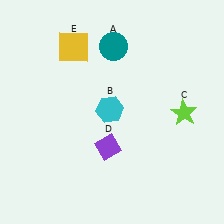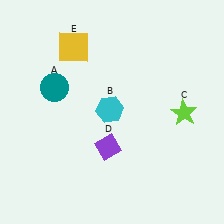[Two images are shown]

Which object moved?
The teal circle (A) moved left.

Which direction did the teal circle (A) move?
The teal circle (A) moved left.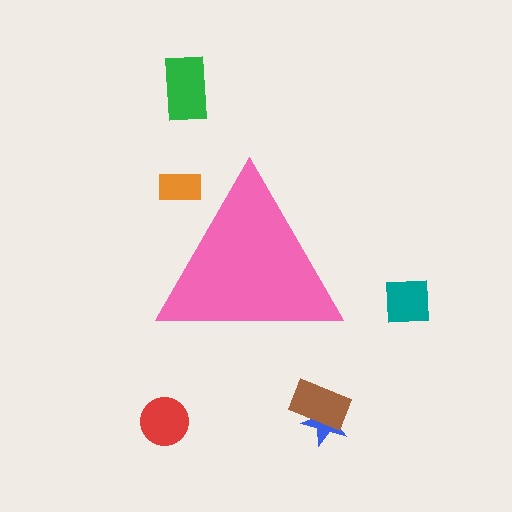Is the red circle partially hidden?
No, the red circle is fully visible.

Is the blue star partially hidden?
No, the blue star is fully visible.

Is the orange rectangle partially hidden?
Yes, the orange rectangle is partially hidden behind the pink triangle.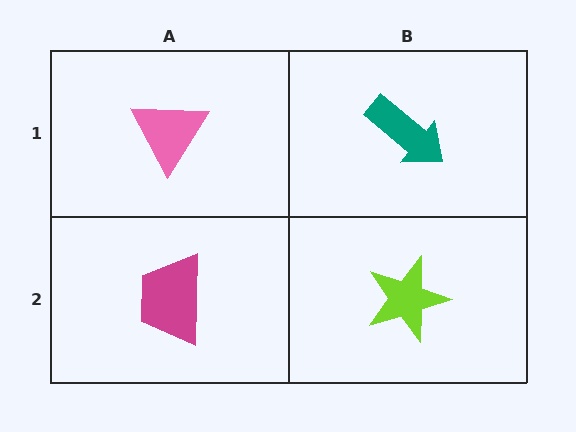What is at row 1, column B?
A teal arrow.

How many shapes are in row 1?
2 shapes.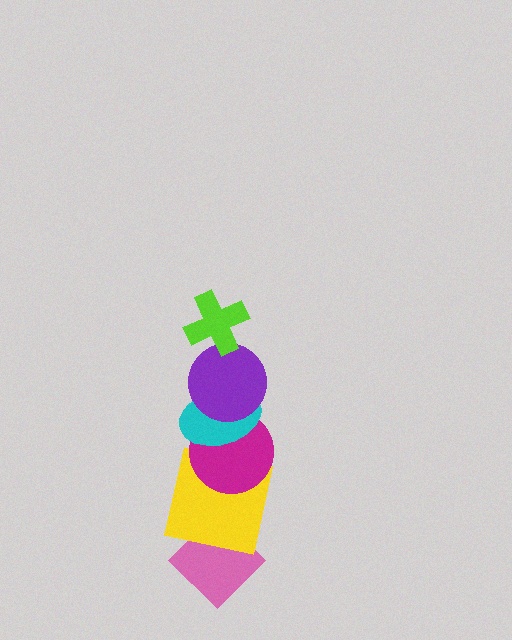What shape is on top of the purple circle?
The lime cross is on top of the purple circle.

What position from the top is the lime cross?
The lime cross is 1st from the top.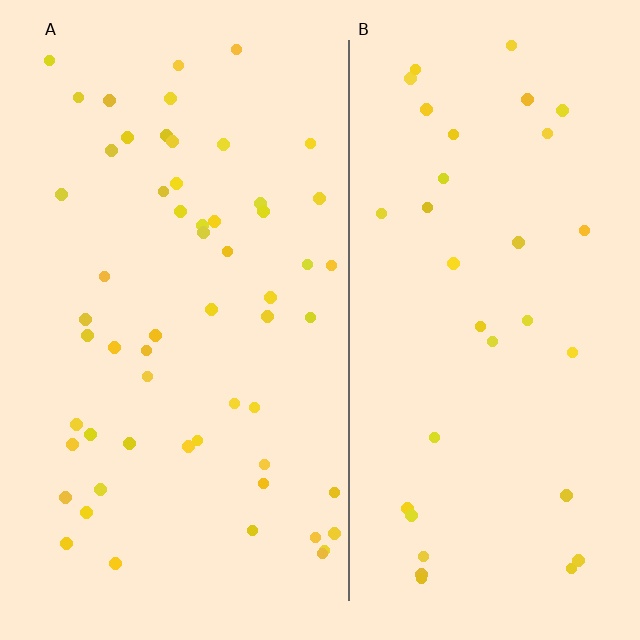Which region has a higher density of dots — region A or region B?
A (the left).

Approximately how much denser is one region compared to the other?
Approximately 1.7× — region A over region B.